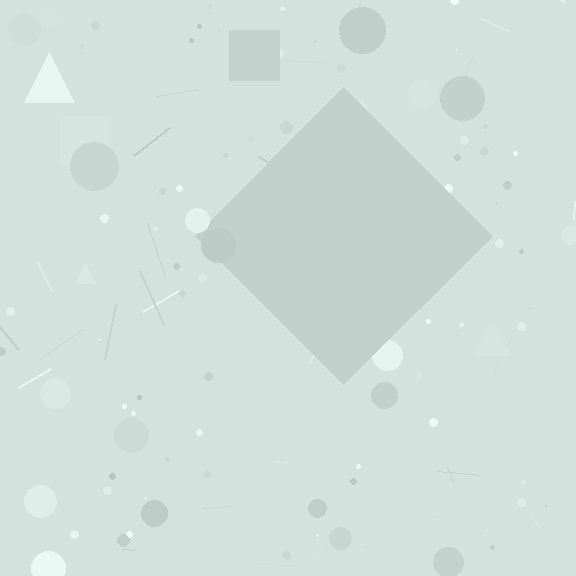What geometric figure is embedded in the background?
A diamond is embedded in the background.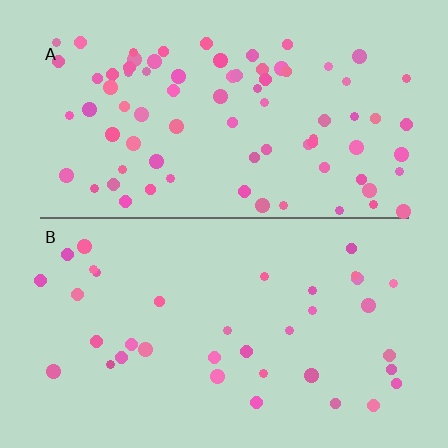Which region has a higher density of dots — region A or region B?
A (the top).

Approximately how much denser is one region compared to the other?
Approximately 2.2× — region A over region B.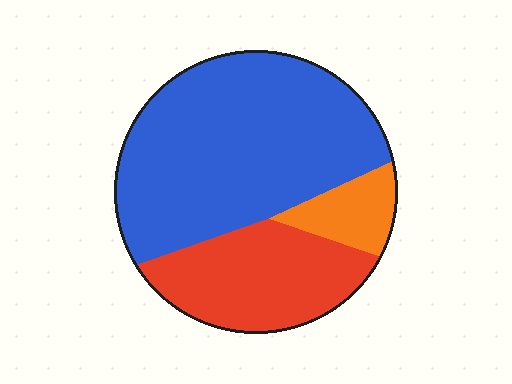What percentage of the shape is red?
Red covers 28% of the shape.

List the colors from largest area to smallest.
From largest to smallest: blue, red, orange.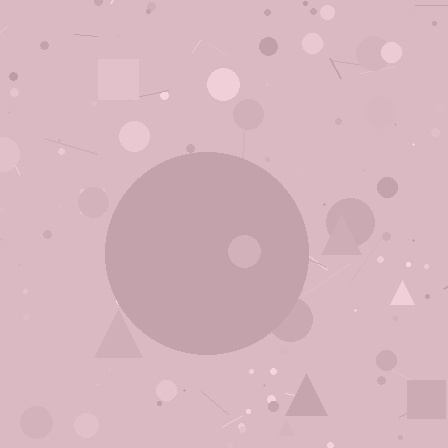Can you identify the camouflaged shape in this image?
The camouflaged shape is a circle.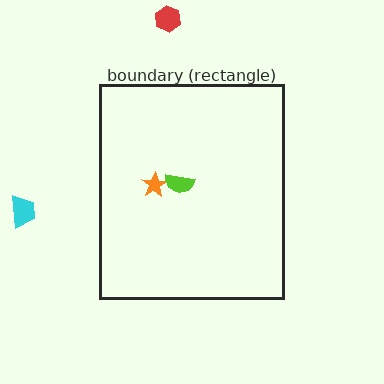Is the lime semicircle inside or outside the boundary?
Inside.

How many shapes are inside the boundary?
2 inside, 2 outside.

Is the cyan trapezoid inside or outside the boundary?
Outside.